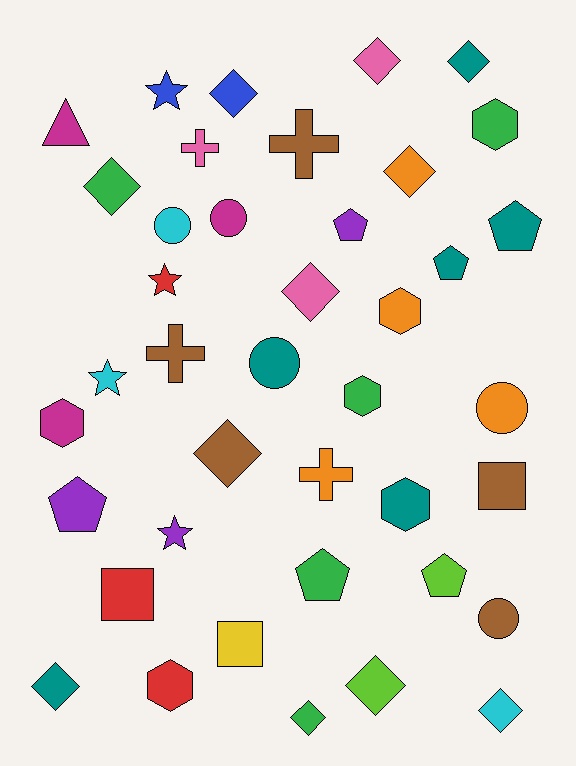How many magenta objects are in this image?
There are 3 magenta objects.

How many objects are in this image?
There are 40 objects.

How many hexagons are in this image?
There are 6 hexagons.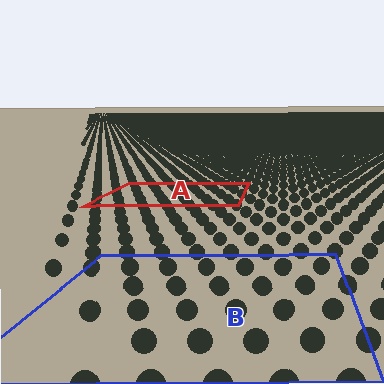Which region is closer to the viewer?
Region B is closer. The texture elements there are larger and more spread out.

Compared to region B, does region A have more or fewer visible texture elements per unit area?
Region A has more texture elements per unit area — they are packed more densely because it is farther away.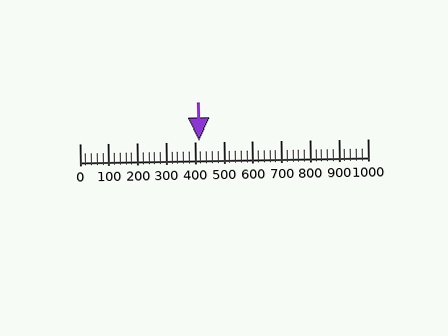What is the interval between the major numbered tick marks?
The major tick marks are spaced 100 units apart.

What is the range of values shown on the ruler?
The ruler shows values from 0 to 1000.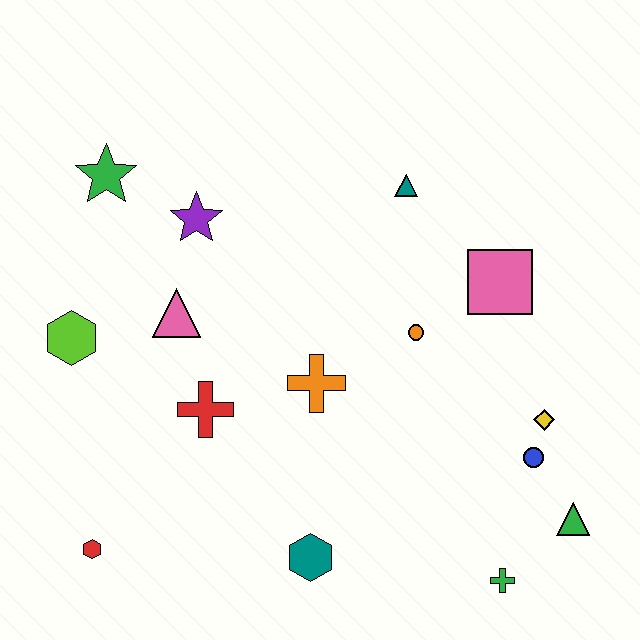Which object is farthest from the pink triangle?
The green triangle is farthest from the pink triangle.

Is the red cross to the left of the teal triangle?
Yes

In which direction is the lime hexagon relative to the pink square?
The lime hexagon is to the left of the pink square.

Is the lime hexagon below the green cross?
No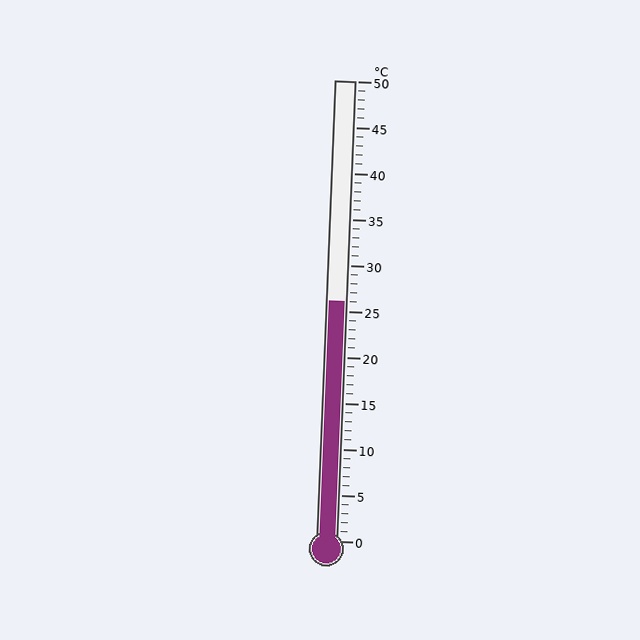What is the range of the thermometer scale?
The thermometer scale ranges from 0°C to 50°C.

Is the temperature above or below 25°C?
The temperature is above 25°C.